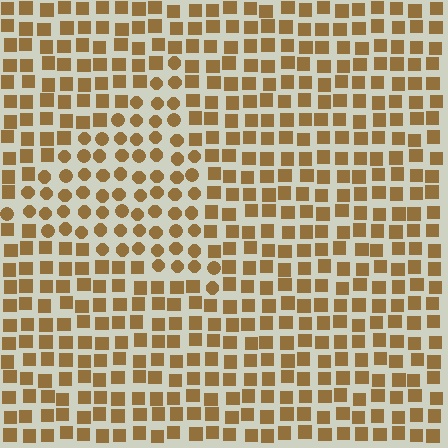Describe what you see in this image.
The image is filled with small brown elements arranged in a uniform grid. A triangle-shaped region contains circles, while the surrounding area contains squares. The boundary is defined purely by the change in element shape.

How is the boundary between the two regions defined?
The boundary is defined by a change in element shape: circles inside vs. squares outside. All elements share the same color and spacing.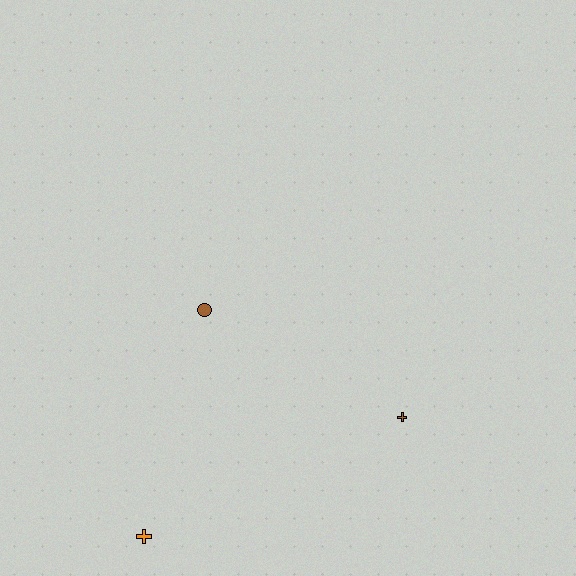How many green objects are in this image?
There are no green objects.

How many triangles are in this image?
There are no triangles.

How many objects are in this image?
There are 3 objects.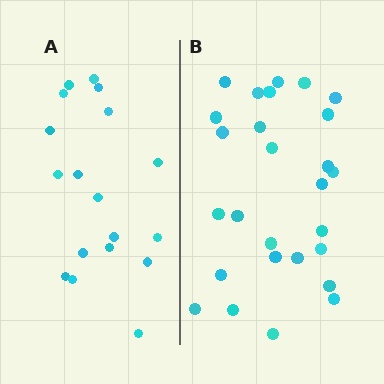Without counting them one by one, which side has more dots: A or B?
Region B (the right region) has more dots.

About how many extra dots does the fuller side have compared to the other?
Region B has roughly 8 or so more dots than region A.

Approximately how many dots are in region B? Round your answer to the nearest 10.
About 30 dots. (The exact count is 27, which rounds to 30.)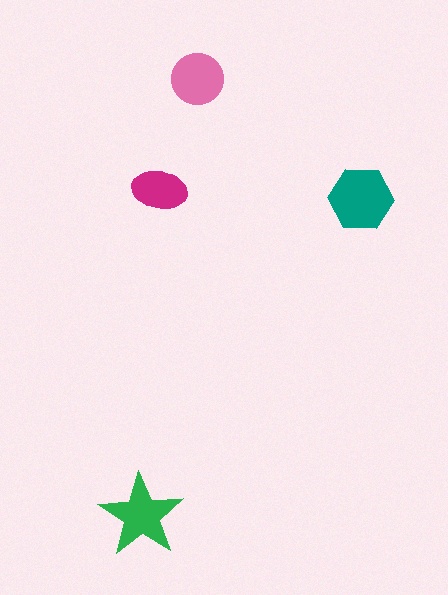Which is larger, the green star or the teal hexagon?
The teal hexagon.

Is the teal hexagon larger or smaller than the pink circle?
Larger.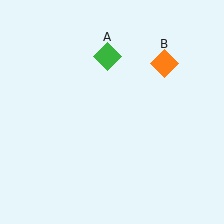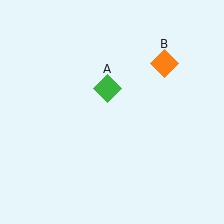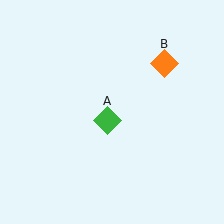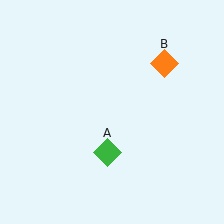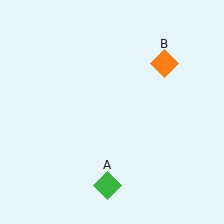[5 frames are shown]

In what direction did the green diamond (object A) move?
The green diamond (object A) moved down.